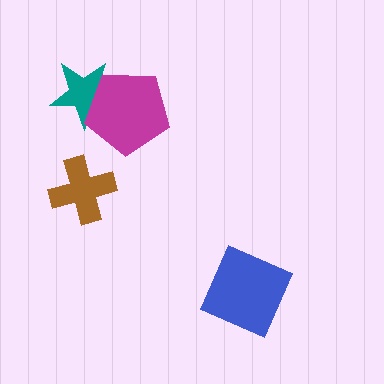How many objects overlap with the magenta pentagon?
1 object overlaps with the magenta pentagon.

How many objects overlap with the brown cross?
0 objects overlap with the brown cross.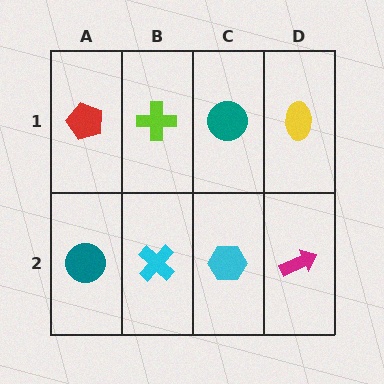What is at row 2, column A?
A teal circle.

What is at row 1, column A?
A red pentagon.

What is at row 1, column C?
A teal circle.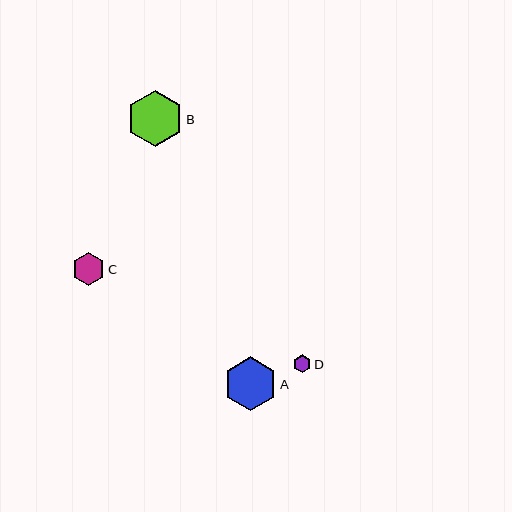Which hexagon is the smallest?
Hexagon D is the smallest with a size of approximately 18 pixels.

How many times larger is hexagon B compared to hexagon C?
Hexagon B is approximately 1.7 times the size of hexagon C.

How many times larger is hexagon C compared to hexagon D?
Hexagon C is approximately 1.8 times the size of hexagon D.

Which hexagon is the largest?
Hexagon B is the largest with a size of approximately 56 pixels.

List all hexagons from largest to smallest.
From largest to smallest: B, A, C, D.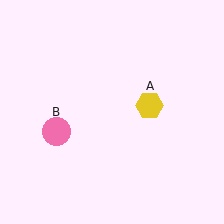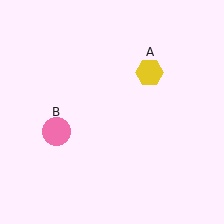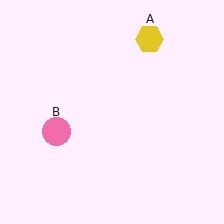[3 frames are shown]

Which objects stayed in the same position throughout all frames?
Pink circle (object B) remained stationary.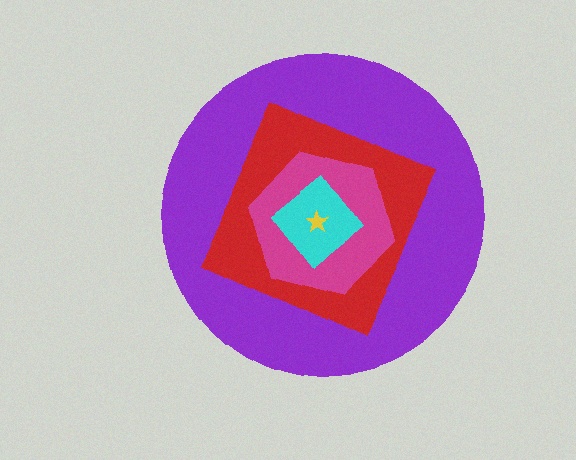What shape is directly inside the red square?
The magenta hexagon.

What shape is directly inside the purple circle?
The red square.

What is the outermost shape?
The purple circle.